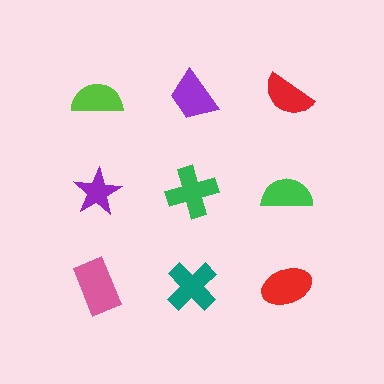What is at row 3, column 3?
A red ellipse.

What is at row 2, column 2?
A green cross.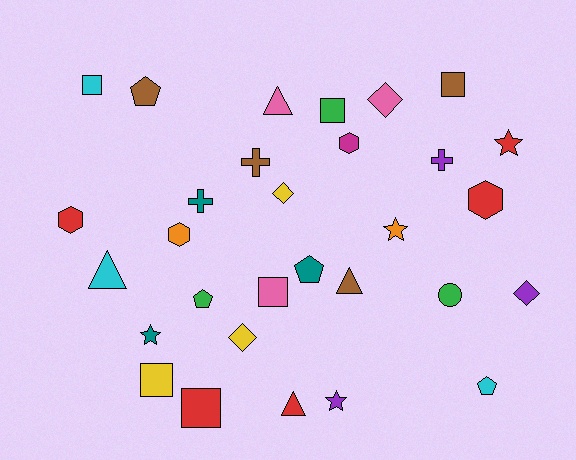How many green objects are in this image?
There are 3 green objects.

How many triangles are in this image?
There are 4 triangles.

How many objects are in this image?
There are 30 objects.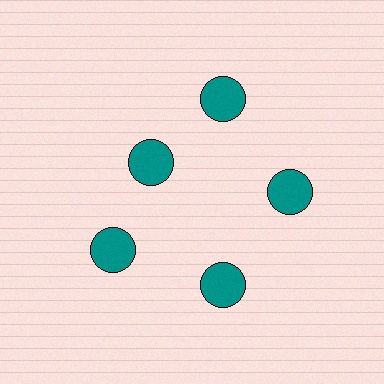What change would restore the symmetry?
The symmetry would be restored by moving it outward, back onto the ring so that all 5 circles sit at equal angles and equal distance from the center.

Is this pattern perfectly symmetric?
No. The 5 teal circles are arranged in a ring, but one element near the 10 o'clock position is pulled inward toward the center, breaking the 5-fold rotational symmetry.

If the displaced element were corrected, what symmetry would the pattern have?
It would have 5-fold rotational symmetry — the pattern would map onto itself every 72 degrees.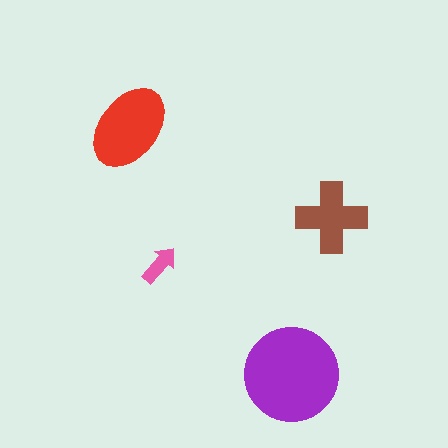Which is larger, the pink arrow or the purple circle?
The purple circle.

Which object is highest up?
The red ellipse is topmost.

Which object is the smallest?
The pink arrow.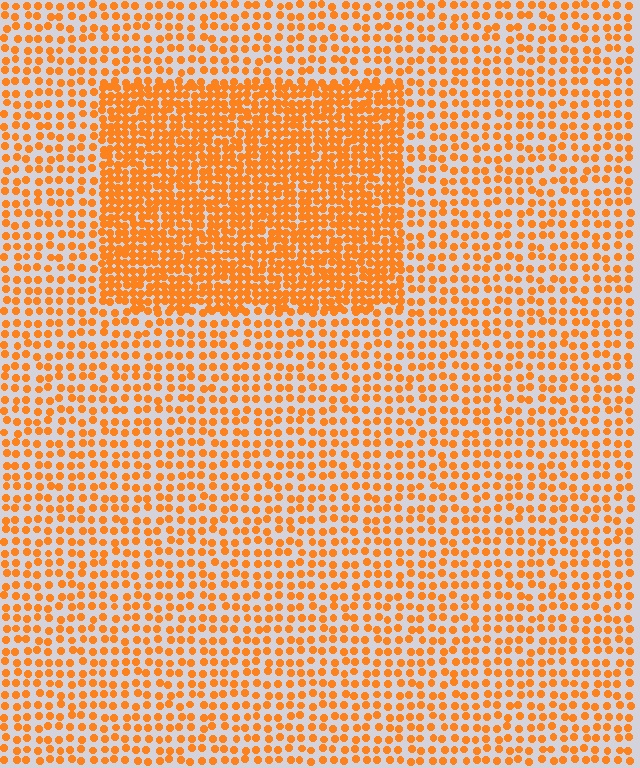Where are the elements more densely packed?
The elements are more densely packed inside the rectangle boundary.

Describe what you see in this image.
The image contains small orange elements arranged at two different densities. A rectangle-shaped region is visible where the elements are more densely packed than the surrounding area.